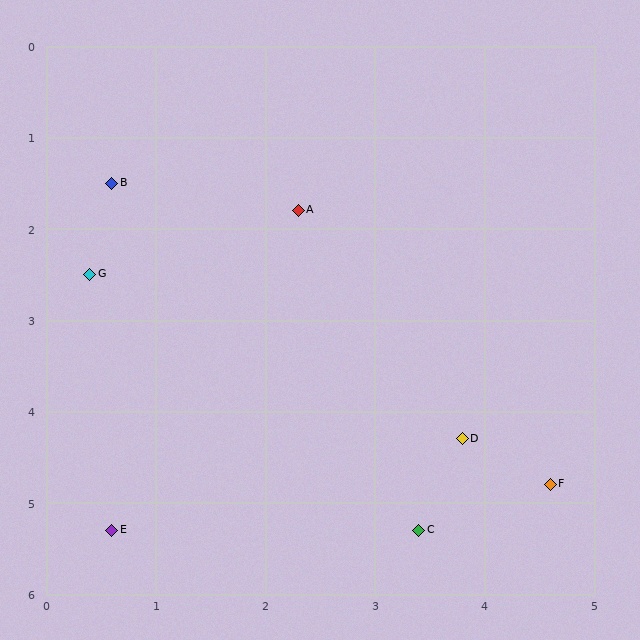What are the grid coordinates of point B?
Point B is at approximately (0.6, 1.5).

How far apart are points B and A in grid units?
Points B and A are about 1.7 grid units apart.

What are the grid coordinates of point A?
Point A is at approximately (2.3, 1.8).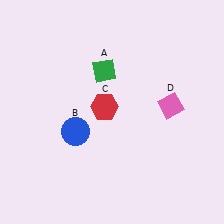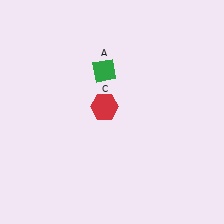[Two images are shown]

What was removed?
The pink diamond (D), the blue circle (B) were removed in Image 2.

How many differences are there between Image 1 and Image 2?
There are 2 differences between the two images.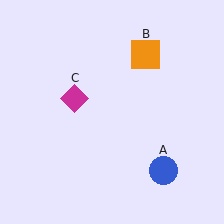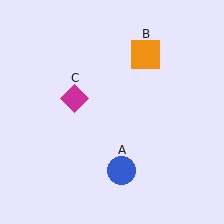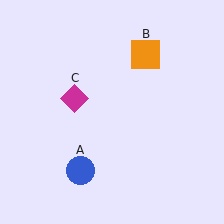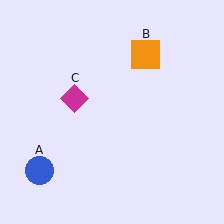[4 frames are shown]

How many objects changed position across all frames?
1 object changed position: blue circle (object A).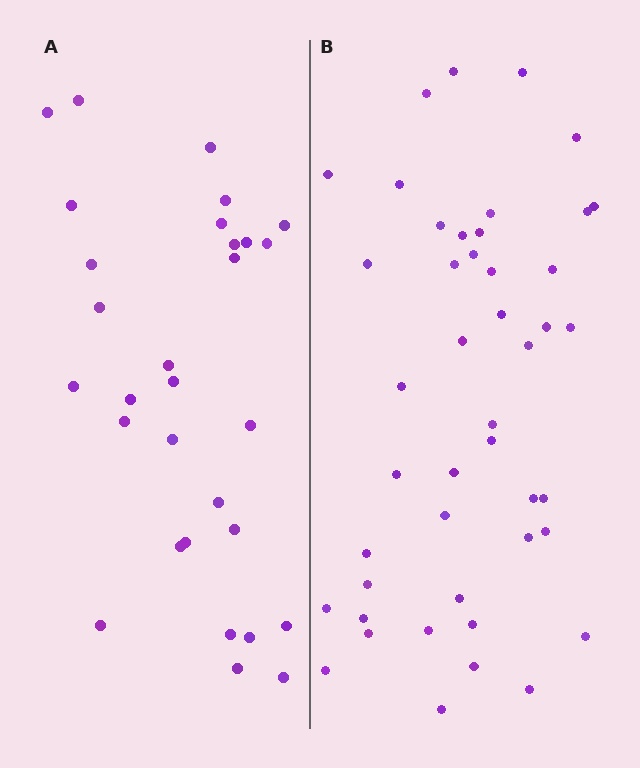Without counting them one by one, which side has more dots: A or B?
Region B (the right region) has more dots.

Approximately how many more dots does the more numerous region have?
Region B has approximately 15 more dots than region A.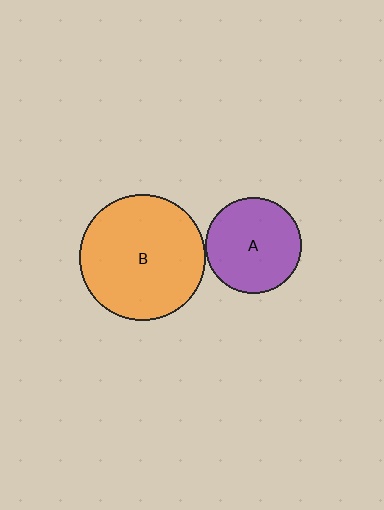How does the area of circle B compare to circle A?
Approximately 1.7 times.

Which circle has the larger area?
Circle B (orange).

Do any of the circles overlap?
No, none of the circles overlap.